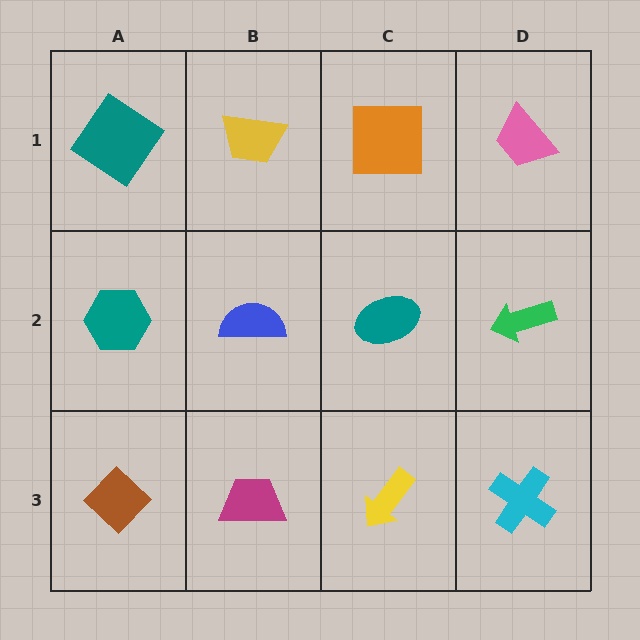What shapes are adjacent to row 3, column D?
A green arrow (row 2, column D), a yellow arrow (row 3, column C).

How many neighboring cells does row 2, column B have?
4.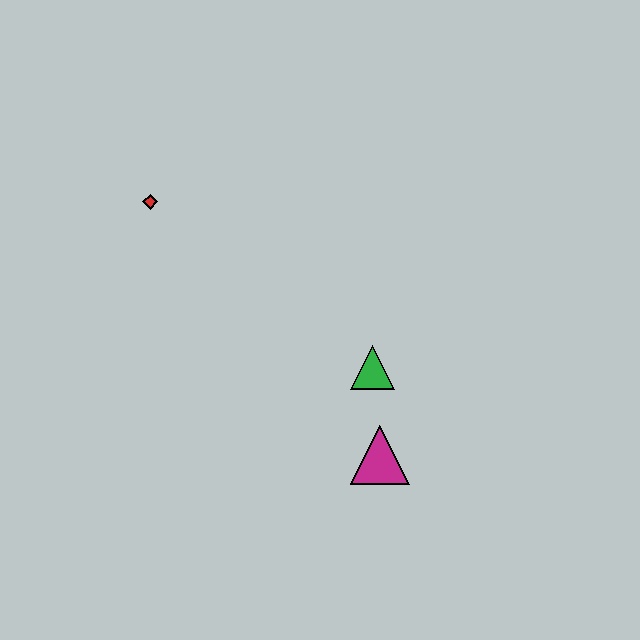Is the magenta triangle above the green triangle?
No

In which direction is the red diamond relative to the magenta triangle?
The red diamond is above the magenta triangle.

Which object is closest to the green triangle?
The magenta triangle is closest to the green triangle.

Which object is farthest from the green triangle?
The red diamond is farthest from the green triangle.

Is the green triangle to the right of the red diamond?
Yes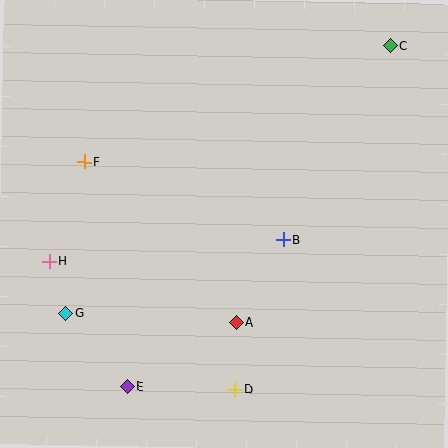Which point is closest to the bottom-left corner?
Point E is closest to the bottom-left corner.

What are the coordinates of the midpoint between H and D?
The midpoint between H and D is at (142, 325).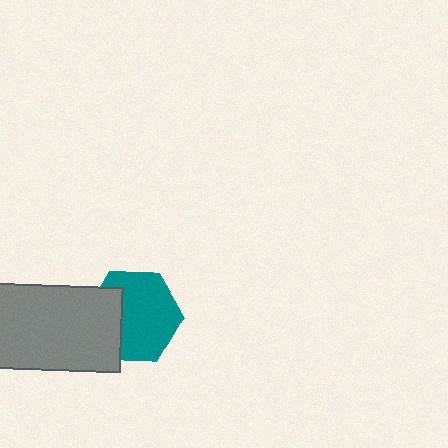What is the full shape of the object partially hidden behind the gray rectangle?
The partially hidden object is a teal hexagon.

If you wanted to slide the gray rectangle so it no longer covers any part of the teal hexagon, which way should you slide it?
Slide it left — that is the most direct way to separate the two shapes.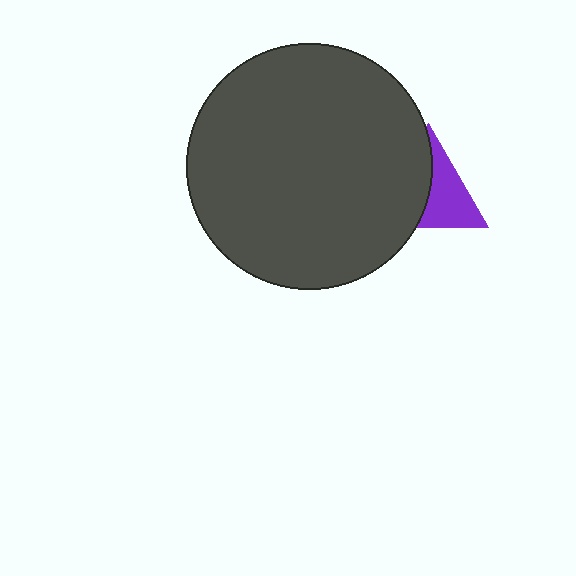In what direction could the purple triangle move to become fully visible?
The purple triangle could move right. That would shift it out from behind the dark gray circle entirely.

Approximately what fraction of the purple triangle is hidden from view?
Roughly 51% of the purple triangle is hidden behind the dark gray circle.